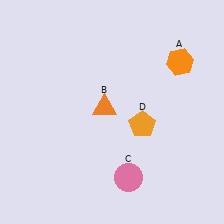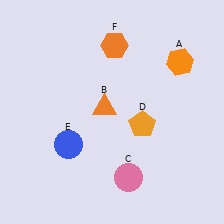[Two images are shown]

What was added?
A blue circle (E), an orange hexagon (F) were added in Image 2.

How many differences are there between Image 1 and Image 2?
There are 2 differences between the two images.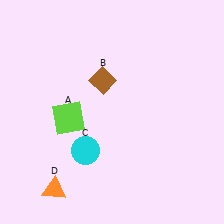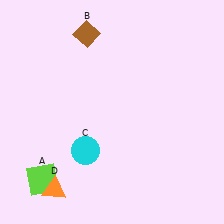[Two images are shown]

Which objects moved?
The objects that moved are: the lime square (A), the brown diamond (B).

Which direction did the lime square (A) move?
The lime square (A) moved down.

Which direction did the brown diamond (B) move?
The brown diamond (B) moved up.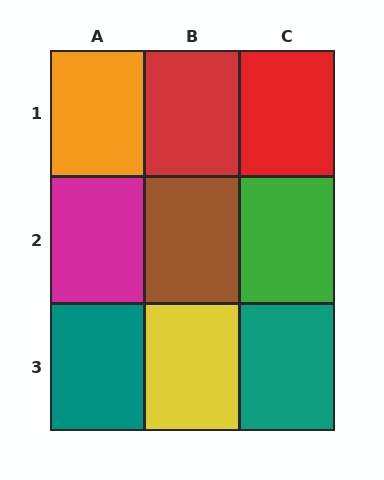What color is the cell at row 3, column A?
Teal.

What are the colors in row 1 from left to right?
Orange, red, red.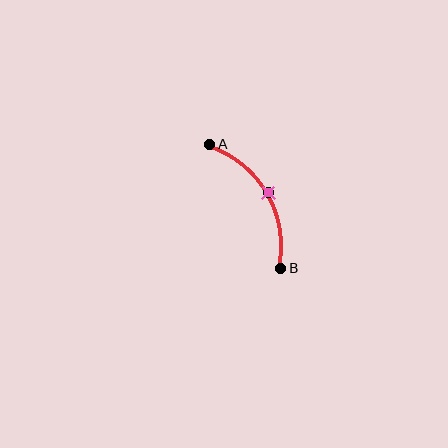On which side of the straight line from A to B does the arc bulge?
The arc bulges to the right of the straight line connecting A and B.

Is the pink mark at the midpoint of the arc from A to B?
Yes. The pink mark lies on the arc at equal arc-length from both A and B — it is the arc midpoint.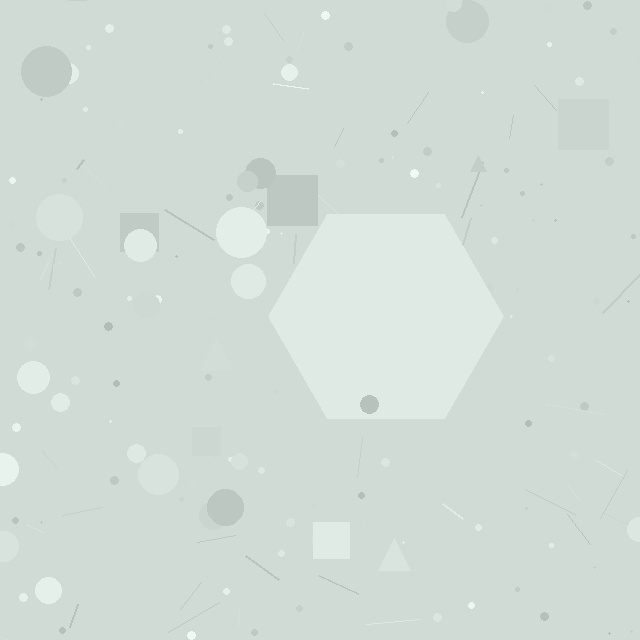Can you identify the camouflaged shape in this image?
The camouflaged shape is a hexagon.